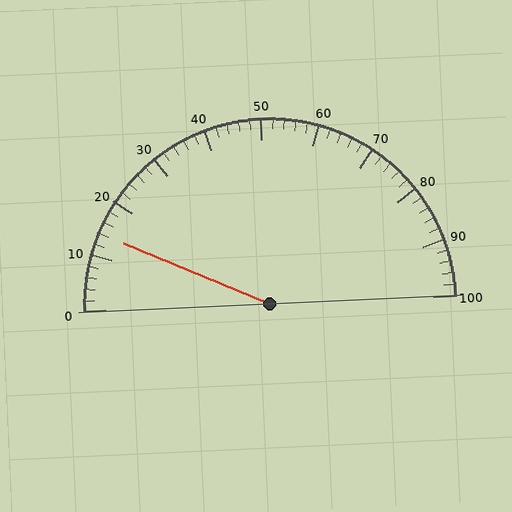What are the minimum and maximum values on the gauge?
The gauge ranges from 0 to 100.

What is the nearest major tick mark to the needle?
The nearest major tick mark is 10.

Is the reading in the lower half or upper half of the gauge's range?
The reading is in the lower half of the range (0 to 100).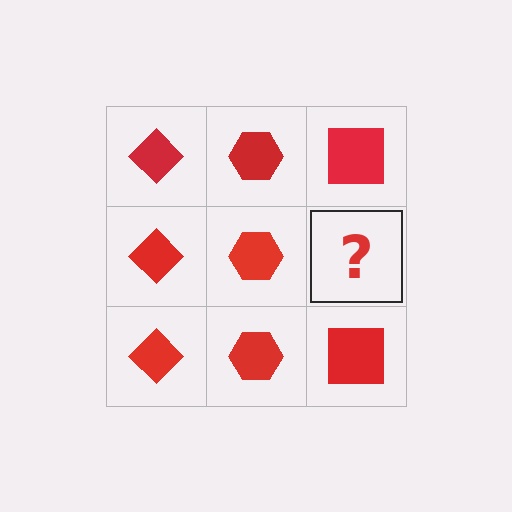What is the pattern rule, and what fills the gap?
The rule is that each column has a consistent shape. The gap should be filled with a red square.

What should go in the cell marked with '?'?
The missing cell should contain a red square.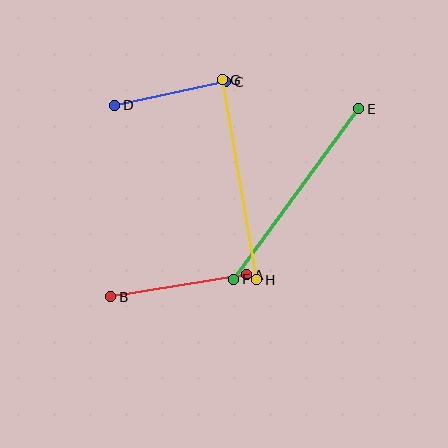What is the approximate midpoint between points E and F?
The midpoint is at approximately (296, 194) pixels.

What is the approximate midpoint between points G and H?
The midpoint is at approximately (239, 180) pixels.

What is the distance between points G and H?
The distance is approximately 203 pixels.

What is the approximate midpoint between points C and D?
The midpoint is at approximately (170, 93) pixels.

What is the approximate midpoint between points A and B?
The midpoint is at approximately (178, 286) pixels.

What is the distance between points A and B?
The distance is approximately 137 pixels.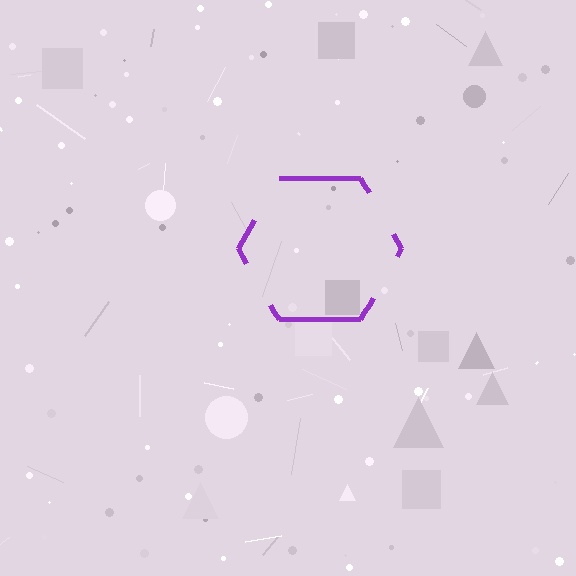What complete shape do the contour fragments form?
The contour fragments form a hexagon.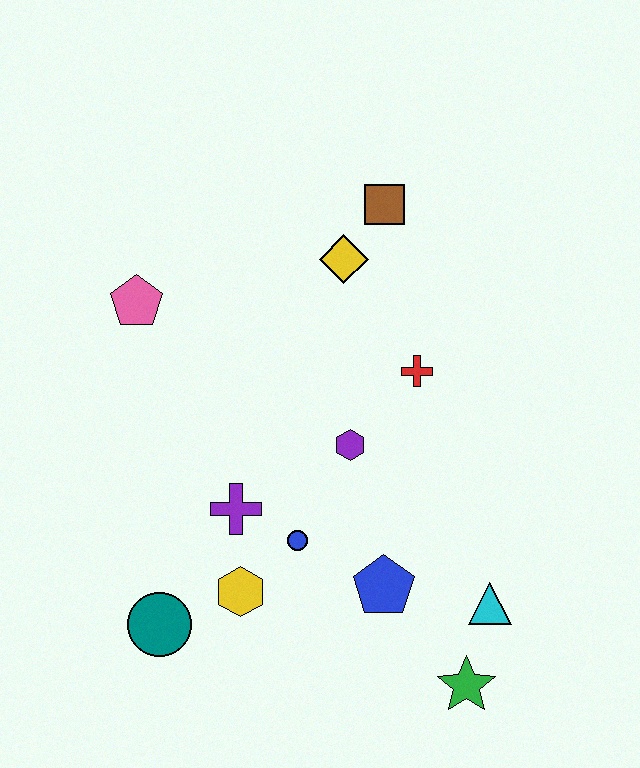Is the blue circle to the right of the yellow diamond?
No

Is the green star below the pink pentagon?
Yes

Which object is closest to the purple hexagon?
The red cross is closest to the purple hexagon.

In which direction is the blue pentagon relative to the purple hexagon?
The blue pentagon is below the purple hexagon.